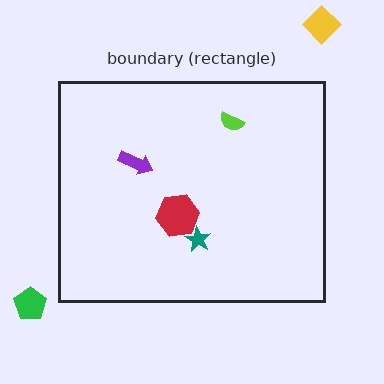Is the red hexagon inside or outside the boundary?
Inside.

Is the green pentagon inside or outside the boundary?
Outside.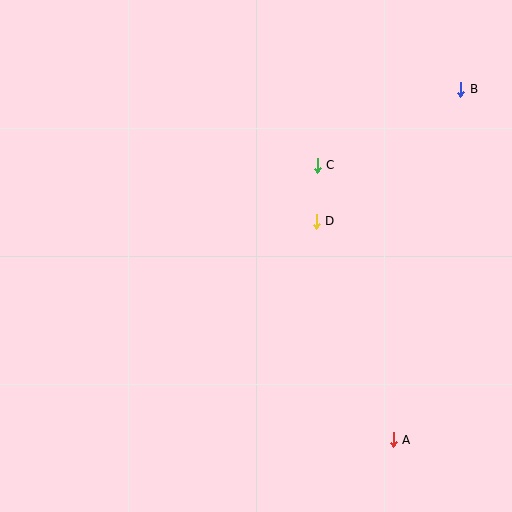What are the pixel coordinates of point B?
Point B is at (461, 90).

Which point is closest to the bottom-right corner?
Point A is closest to the bottom-right corner.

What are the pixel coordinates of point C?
Point C is at (317, 165).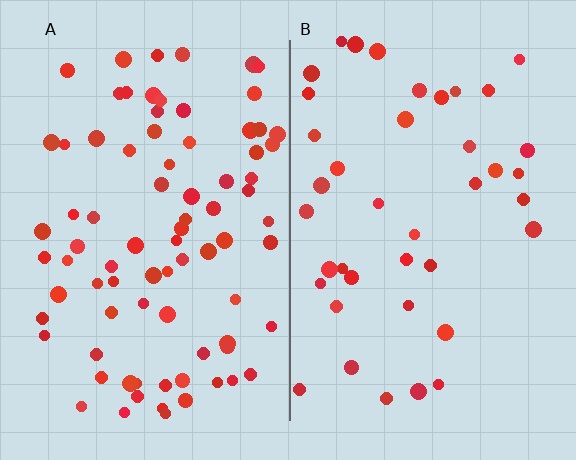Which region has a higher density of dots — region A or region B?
A (the left).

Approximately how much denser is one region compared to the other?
Approximately 2.0× — region A over region B.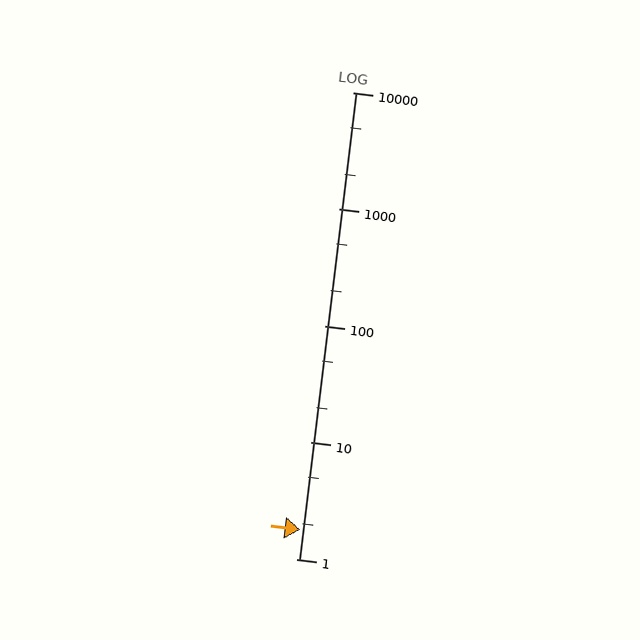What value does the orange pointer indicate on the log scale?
The pointer indicates approximately 1.8.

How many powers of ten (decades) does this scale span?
The scale spans 4 decades, from 1 to 10000.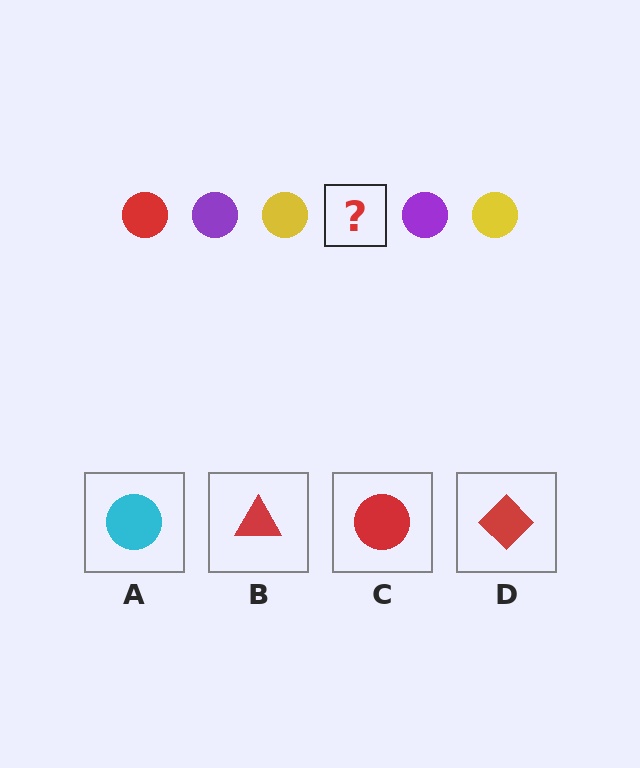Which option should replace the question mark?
Option C.